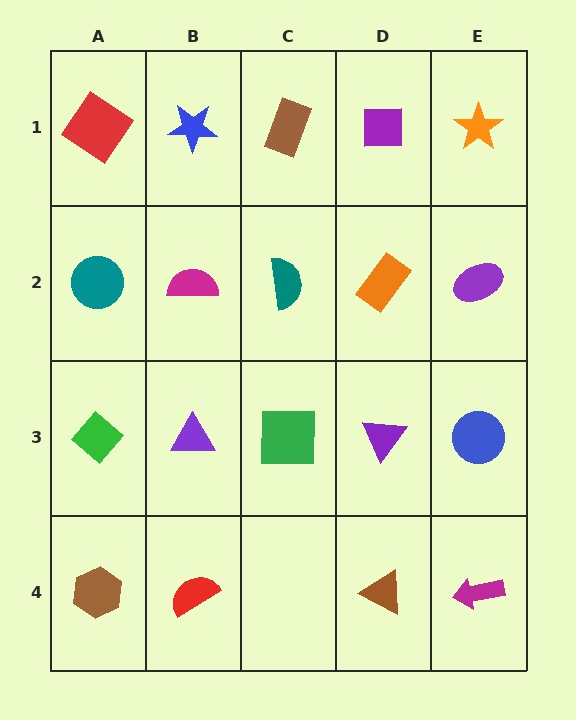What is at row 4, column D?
A brown triangle.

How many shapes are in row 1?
5 shapes.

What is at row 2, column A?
A teal circle.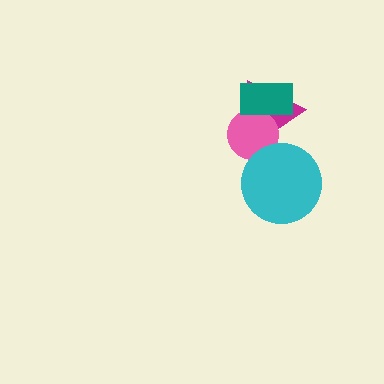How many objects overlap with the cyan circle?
1 object overlaps with the cyan circle.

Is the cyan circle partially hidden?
No, no other shape covers it.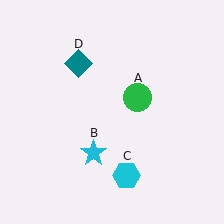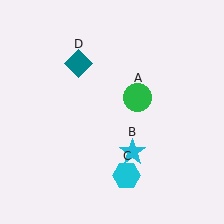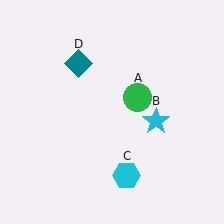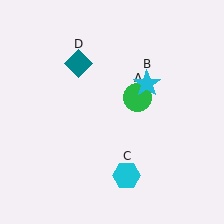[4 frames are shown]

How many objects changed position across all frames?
1 object changed position: cyan star (object B).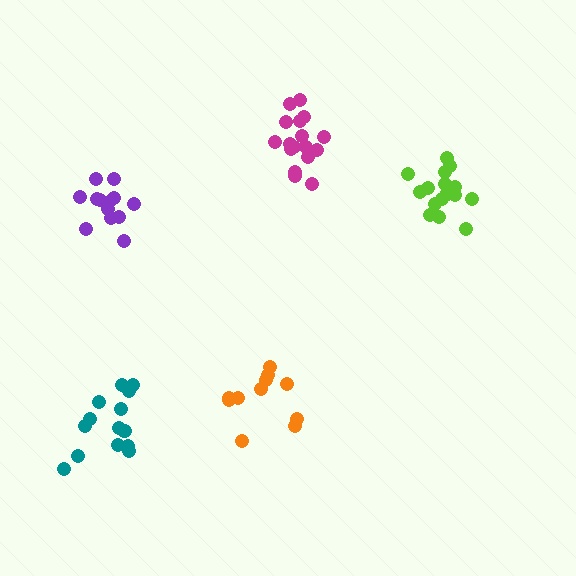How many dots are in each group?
Group 1: 15 dots, Group 2: 17 dots, Group 3: 11 dots, Group 4: 17 dots, Group 5: 13 dots (73 total).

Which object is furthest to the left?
The purple cluster is leftmost.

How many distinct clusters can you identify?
There are 5 distinct clusters.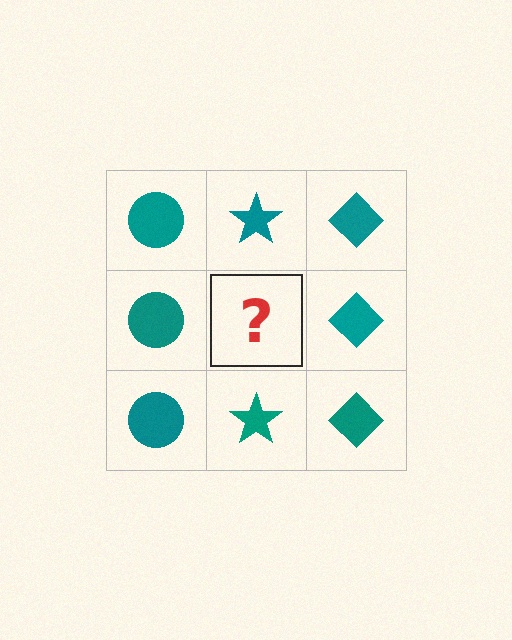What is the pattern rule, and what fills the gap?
The rule is that each column has a consistent shape. The gap should be filled with a teal star.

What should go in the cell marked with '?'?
The missing cell should contain a teal star.